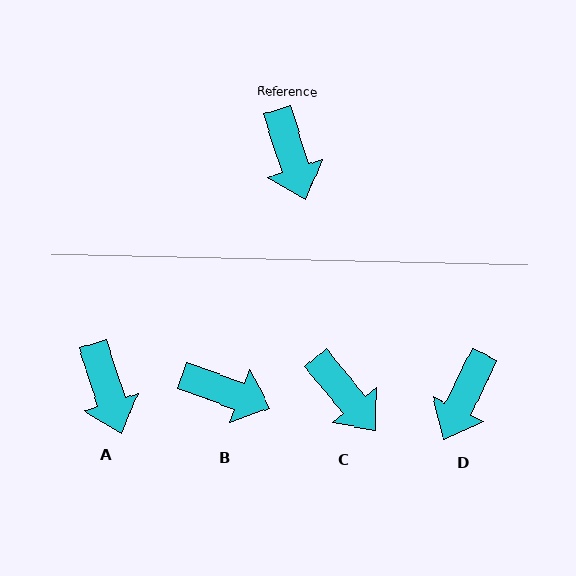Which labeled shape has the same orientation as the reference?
A.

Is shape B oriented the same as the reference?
No, it is off by about 52 degrees.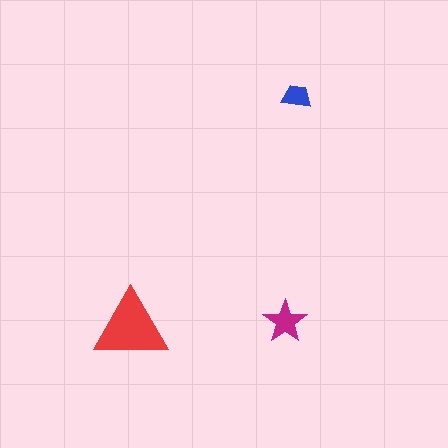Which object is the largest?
The red triangle.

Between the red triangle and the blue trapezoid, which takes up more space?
The red triangle.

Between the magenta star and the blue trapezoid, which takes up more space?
The magenta star.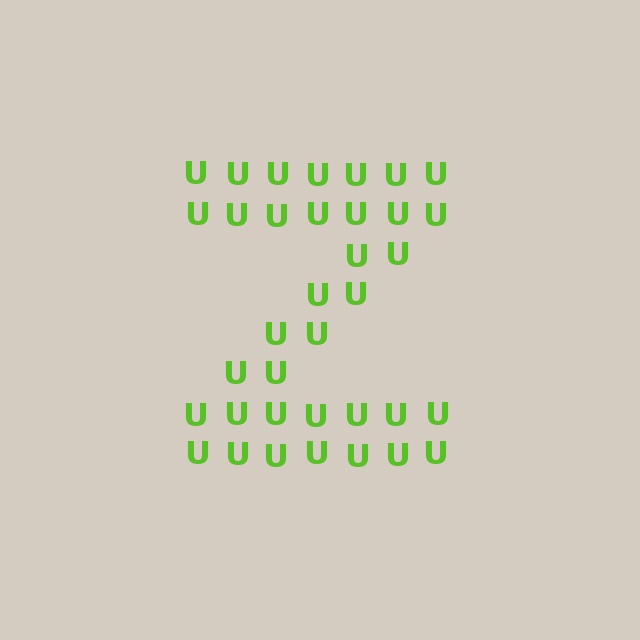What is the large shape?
The large shape is the letter Z.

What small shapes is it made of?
It is made of small letter U's.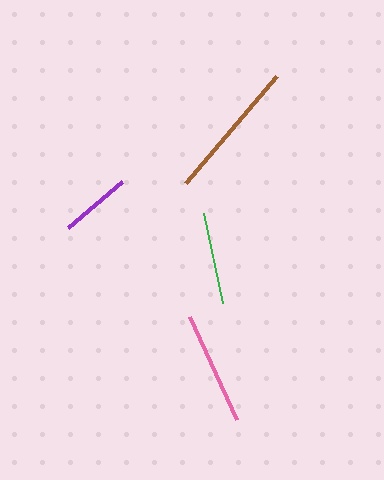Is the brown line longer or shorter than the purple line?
The brown line is longer than the purple line.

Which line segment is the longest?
The brown line is the longest at approximately 140 pixels.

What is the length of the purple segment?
The purple segment is approximately 71 pixels long.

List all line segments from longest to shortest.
From longest to shortest: brown, pink, green, purple.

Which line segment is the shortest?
The purple line is the shortest at approximately 71 pixels.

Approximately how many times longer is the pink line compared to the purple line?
The pink line is approximately 1.6 times the length of the purple line.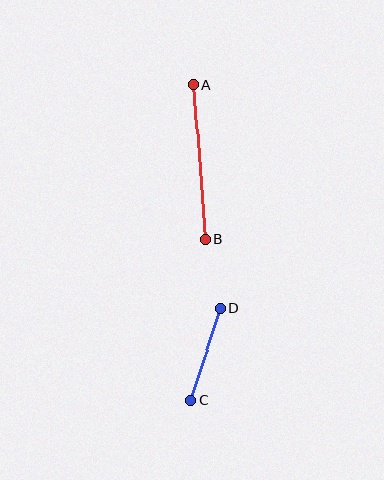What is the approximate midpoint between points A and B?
The midpoint is at approximately (199, 162) pixels.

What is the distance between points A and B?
The distance is approximately 155 pixels.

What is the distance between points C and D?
The distance is approximately 97 pixels.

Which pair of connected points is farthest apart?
Points A and B are farthest apart.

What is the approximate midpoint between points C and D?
The midpoint is at approximately (206, 354) pixels.